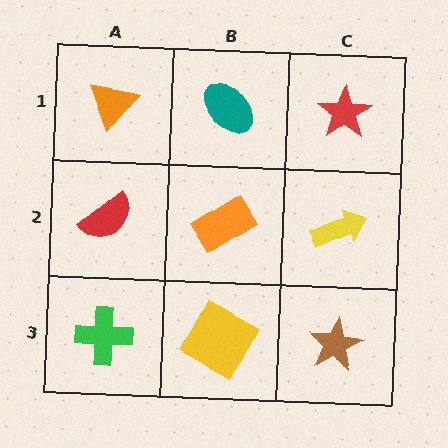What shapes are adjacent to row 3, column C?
A yellow arrow (row 2, column C), a yellow square (row 3, column B).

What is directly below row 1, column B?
An orange rectangle.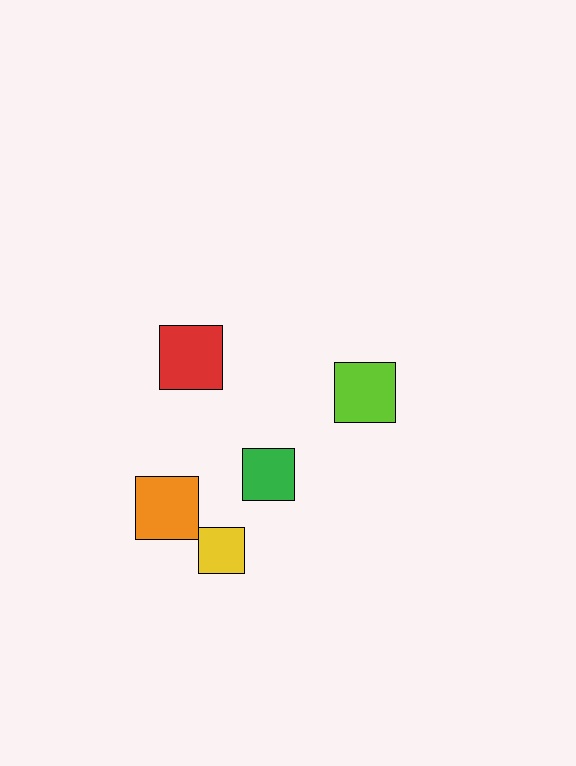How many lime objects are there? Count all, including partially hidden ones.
There is 1 lime object.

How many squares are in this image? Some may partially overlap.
There are 5 squares.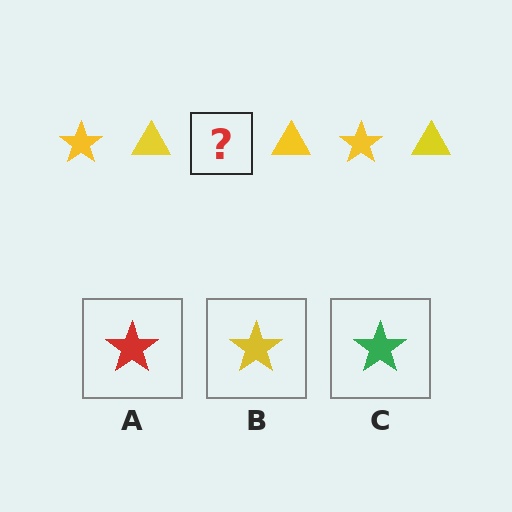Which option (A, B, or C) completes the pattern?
B.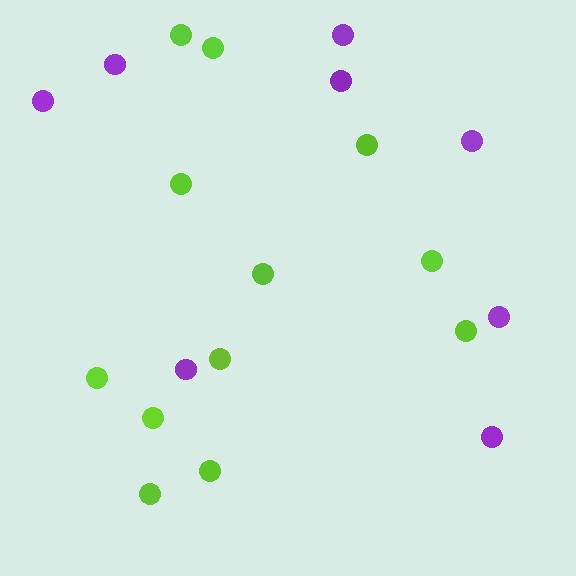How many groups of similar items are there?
There are 2 groups: one group of purple circles (8) and one group of lime circles (12).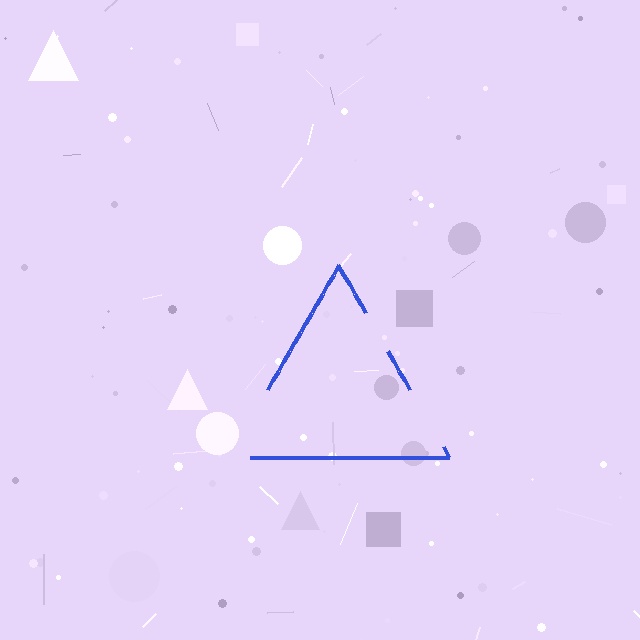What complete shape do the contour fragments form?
The contour fragments form a triangle.